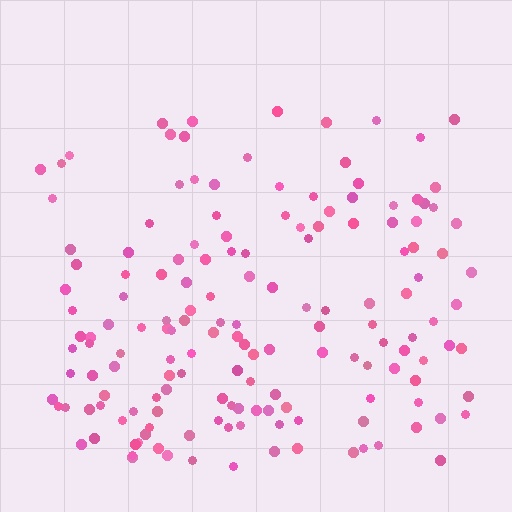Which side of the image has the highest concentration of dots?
The bottom.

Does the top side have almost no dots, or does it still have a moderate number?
Still a moderate number, just noticeably fewer than the bottom.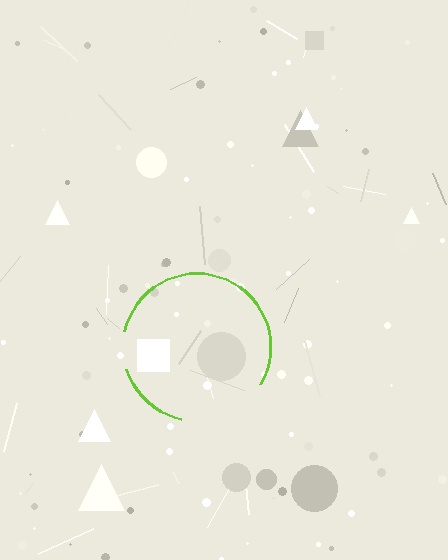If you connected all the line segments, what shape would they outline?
They would outline a circle.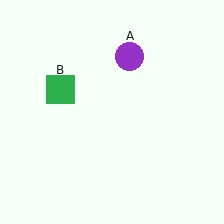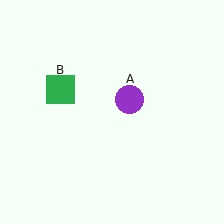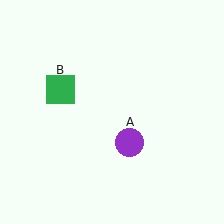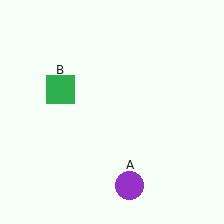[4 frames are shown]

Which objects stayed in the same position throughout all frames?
Green square (object B) remained stationary.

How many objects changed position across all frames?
1 object changed position: purple circle (object A).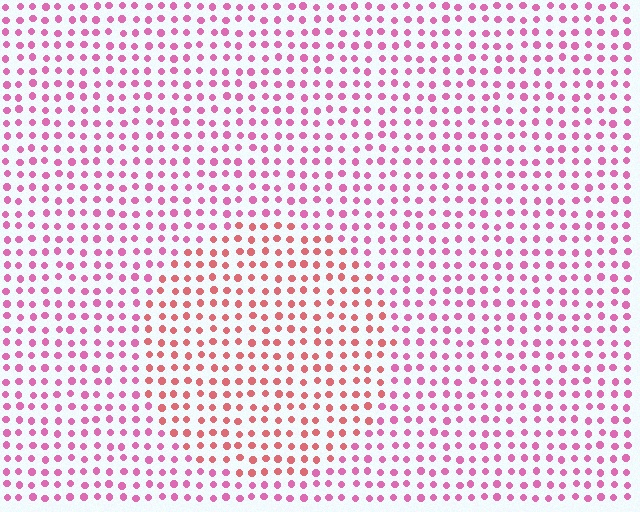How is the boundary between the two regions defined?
The boundary is defined purely by a slight shift in hue (about 33 degrees). Spacing, size, and orientation are identical on both sides.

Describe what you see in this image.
The image is filled with small pink elements in a uniform arrangement. A circle-shaped region is visible where the elements are tinted to a slightly different hue, forming a subtle color boundary.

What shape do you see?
I see a circle.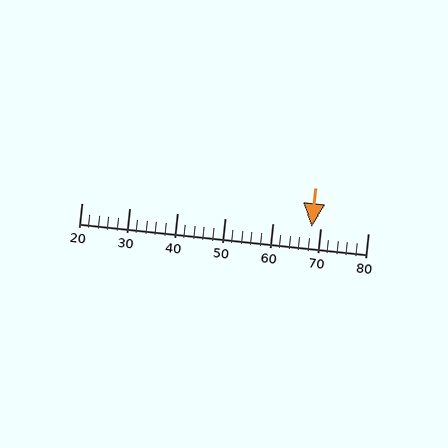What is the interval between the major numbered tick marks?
The major tick marks are spaced 10 units apart.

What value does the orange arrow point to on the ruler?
The orange arrow points to approximately 68.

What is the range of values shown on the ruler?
The ruler shows values from 20 to 80.